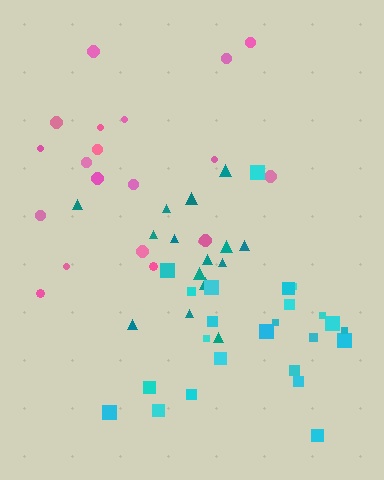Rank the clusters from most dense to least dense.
cyan, teal, pink.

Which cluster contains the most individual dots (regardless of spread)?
Cyan (25).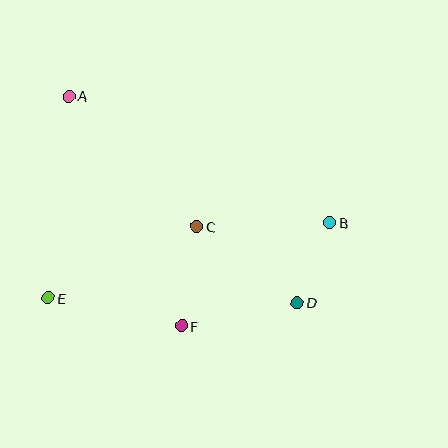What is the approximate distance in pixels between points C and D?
The distance between C and D is approximately 126 pixels.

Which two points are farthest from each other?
Points A and D are farthest from each other.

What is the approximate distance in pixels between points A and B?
The distance between A and B is approximately 290 pixels.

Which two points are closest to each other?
Points B and D are closest to each other.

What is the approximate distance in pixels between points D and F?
The distance between D and F is approximately 118 pixels.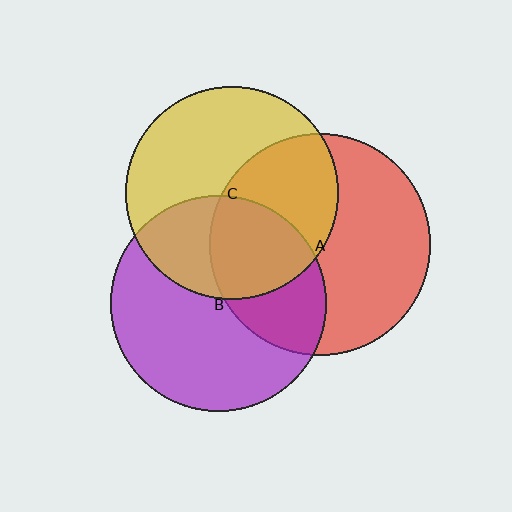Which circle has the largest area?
Circle A (red).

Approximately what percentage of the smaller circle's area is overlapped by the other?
Approximately 35%.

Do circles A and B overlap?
Yes.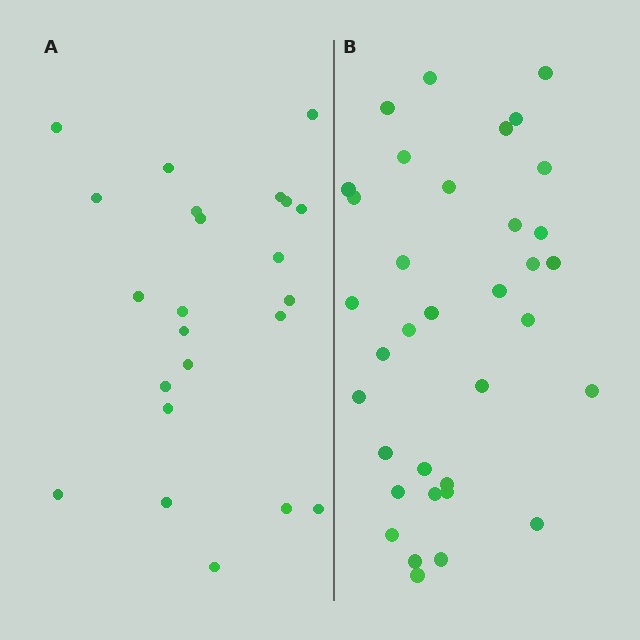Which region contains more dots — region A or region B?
Region B (the right region) has more dots.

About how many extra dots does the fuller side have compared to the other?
Region B has roughly 12 or so more dots than region A.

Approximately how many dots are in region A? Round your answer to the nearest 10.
About 20 dots. (The exact count is 23, which rounds to 20.)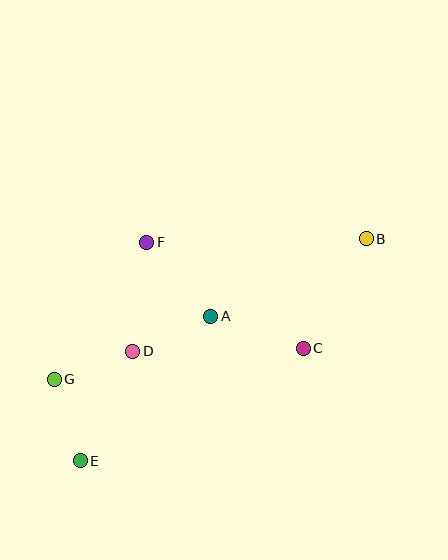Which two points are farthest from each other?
Points B and E are farthest from each other.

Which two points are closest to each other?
Points D and G are closest to each other.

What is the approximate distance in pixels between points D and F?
The distance between D and F is approximately 110 pixels.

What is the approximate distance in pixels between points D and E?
The distance between D and E is approximately 121 pixels.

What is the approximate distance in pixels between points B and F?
The distance between B and F is approximately 220 pixels.